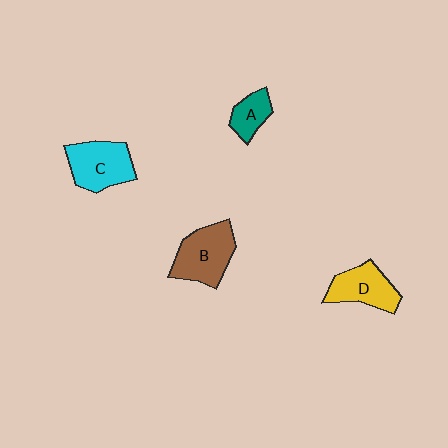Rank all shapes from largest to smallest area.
From largest to smallest: B (brown), C (cyan), D (yellow), A (teal).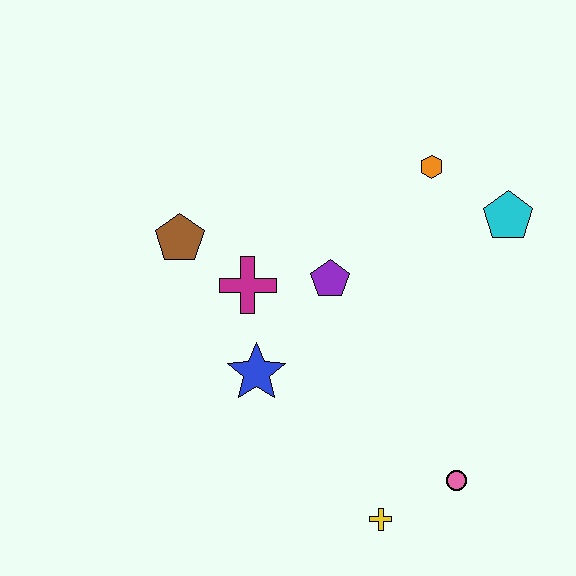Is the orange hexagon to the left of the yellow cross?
No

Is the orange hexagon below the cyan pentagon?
No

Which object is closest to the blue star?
The magenta cross is closest to the blue star.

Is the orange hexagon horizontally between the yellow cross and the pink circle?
Yes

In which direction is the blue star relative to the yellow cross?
The blue star is above the yellow cross.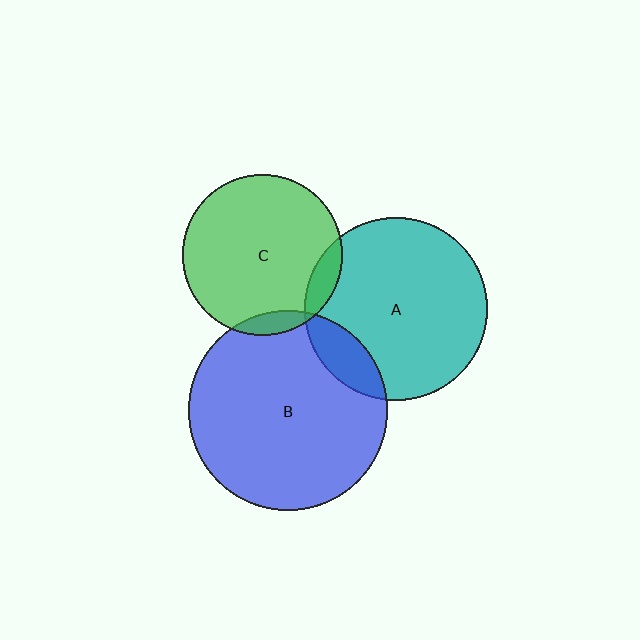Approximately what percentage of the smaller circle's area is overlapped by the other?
Approximately 15%.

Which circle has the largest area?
Circle B (blue).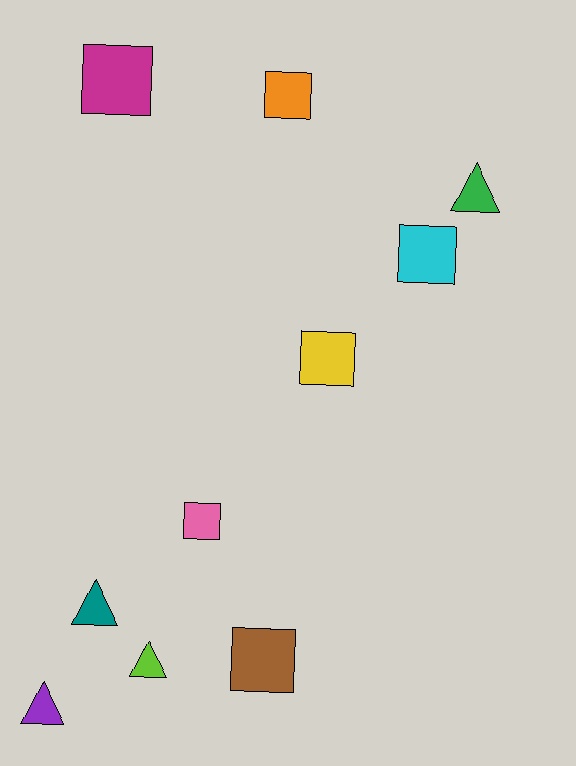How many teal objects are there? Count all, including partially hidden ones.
There is 1 teal object.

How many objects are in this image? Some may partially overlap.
There are 10 objects.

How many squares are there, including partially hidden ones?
There are 6 squares.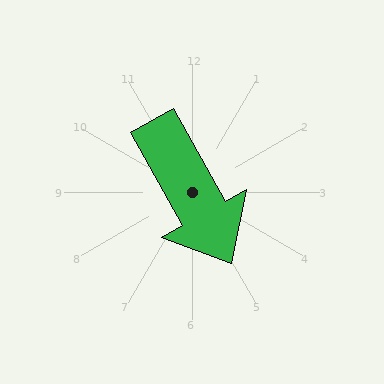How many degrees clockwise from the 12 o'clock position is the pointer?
Approximately 151 degrees.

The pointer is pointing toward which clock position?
Roughly 5 o'clock.